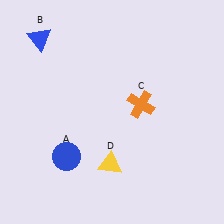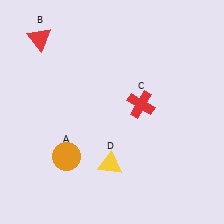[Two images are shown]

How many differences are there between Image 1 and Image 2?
There are 3 differences between the two images.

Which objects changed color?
A changed from blue to orange. B changed from blue to red. C changed from orange to red.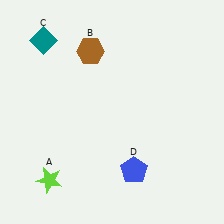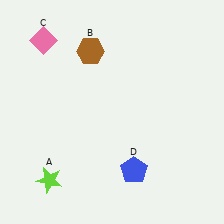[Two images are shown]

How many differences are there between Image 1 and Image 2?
There is 1 difference between the two images.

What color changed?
The diamond (C) changed from teal in Image 1 to pink in Image 2.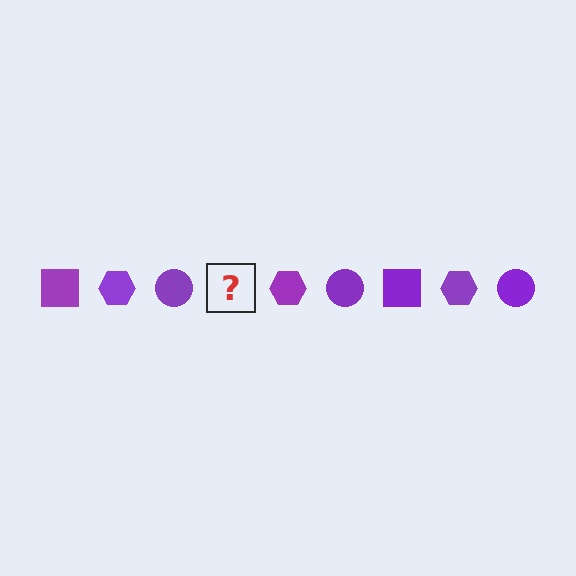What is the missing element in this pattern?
The missing element is a purple square.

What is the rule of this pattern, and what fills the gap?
The rule is that the pattern cycles through square, hexagon, circle shapes in purple. The gap should be filled with a purple square.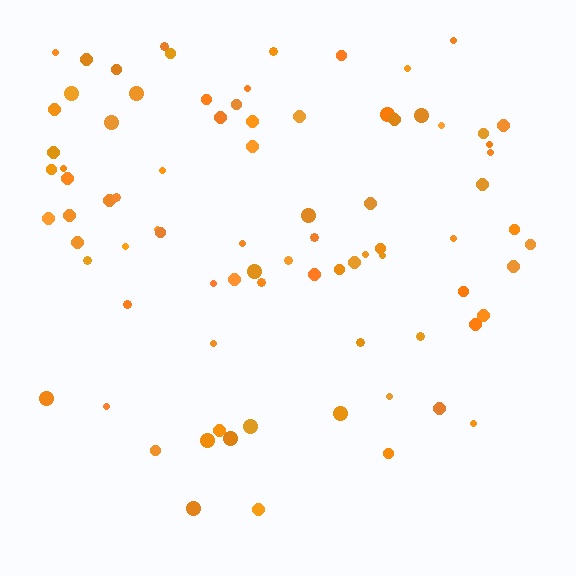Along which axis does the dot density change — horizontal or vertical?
Vertical.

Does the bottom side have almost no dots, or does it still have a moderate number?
Still a moderate number, just noticeably fewer than the top.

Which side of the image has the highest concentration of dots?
The top.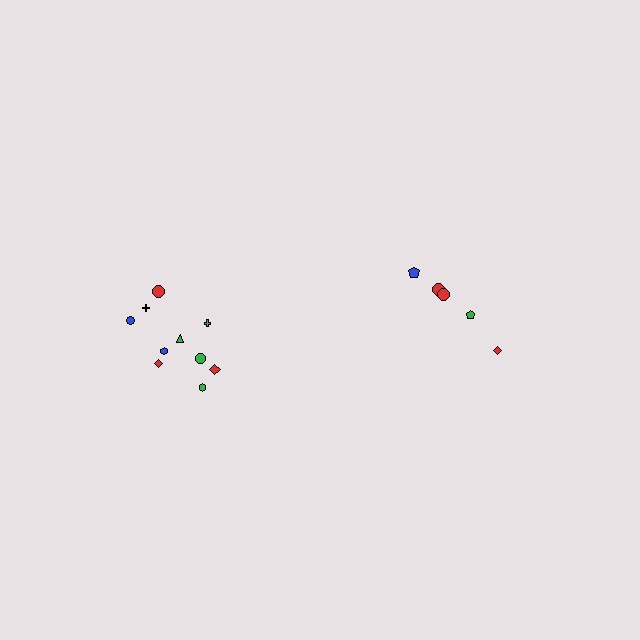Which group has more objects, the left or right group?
The left group.